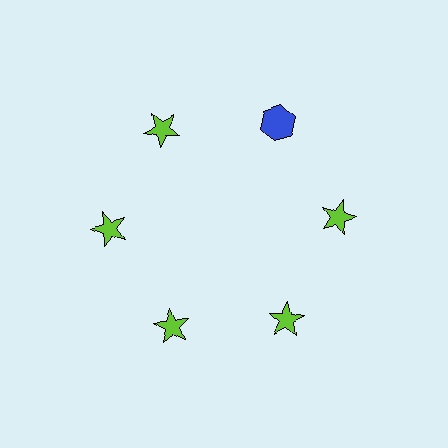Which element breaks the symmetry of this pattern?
The blue hexagon at roughly the 1 o'clock position breaks the symmetry. All other shapes are lime stars.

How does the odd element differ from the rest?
It differs in both color (blue instead of lime) and shape (hexagon instead of star).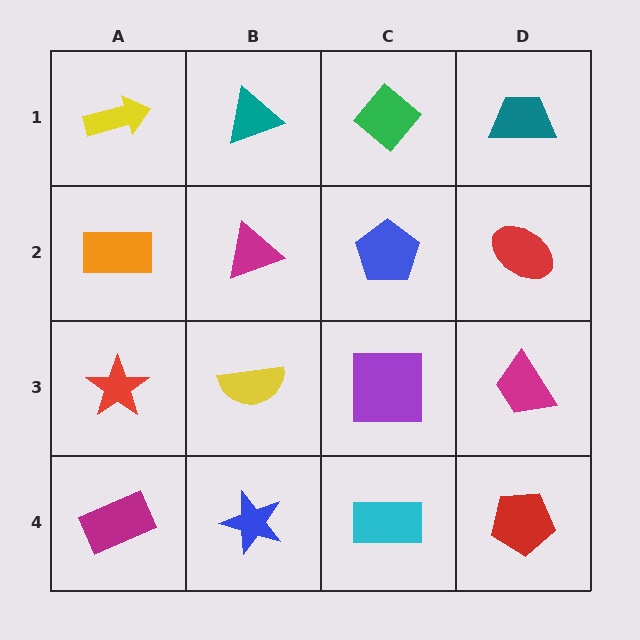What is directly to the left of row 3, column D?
A purple square.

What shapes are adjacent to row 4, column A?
A red star (row 3, column A), a blue star (row 4, column B).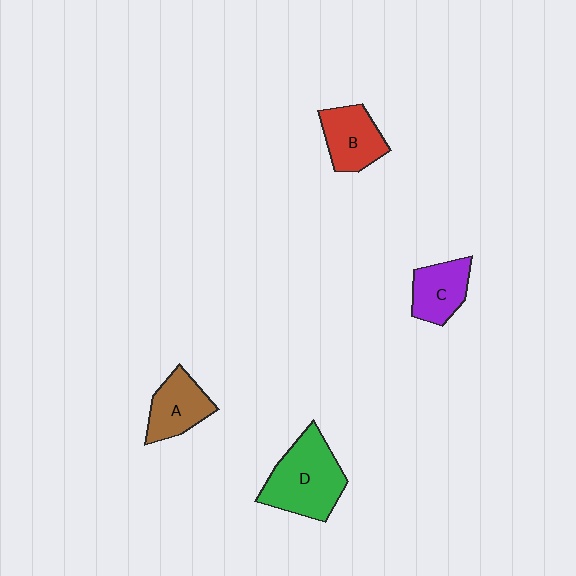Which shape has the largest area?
Shape D (green).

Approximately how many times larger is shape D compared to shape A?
Approximately 1.6 times.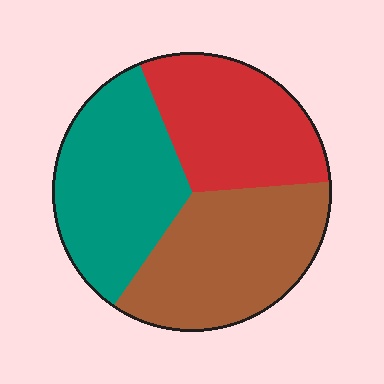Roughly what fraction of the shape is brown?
Brown covers around 35% of the shape.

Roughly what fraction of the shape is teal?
Teal covers 34% of the shape.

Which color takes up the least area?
Red, at roughly 30%.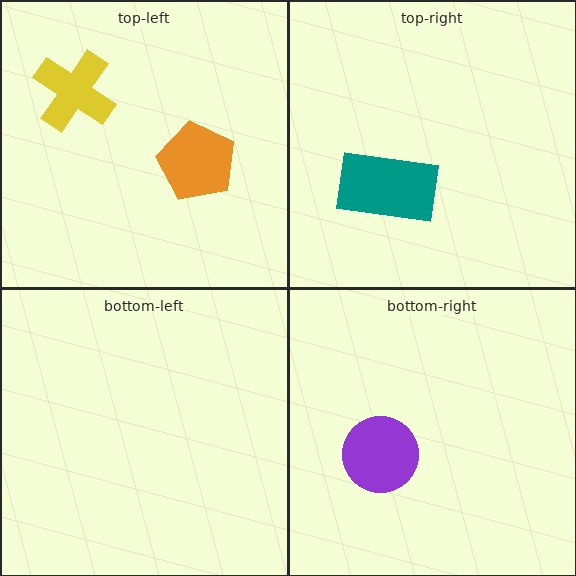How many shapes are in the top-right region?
1.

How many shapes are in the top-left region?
2.